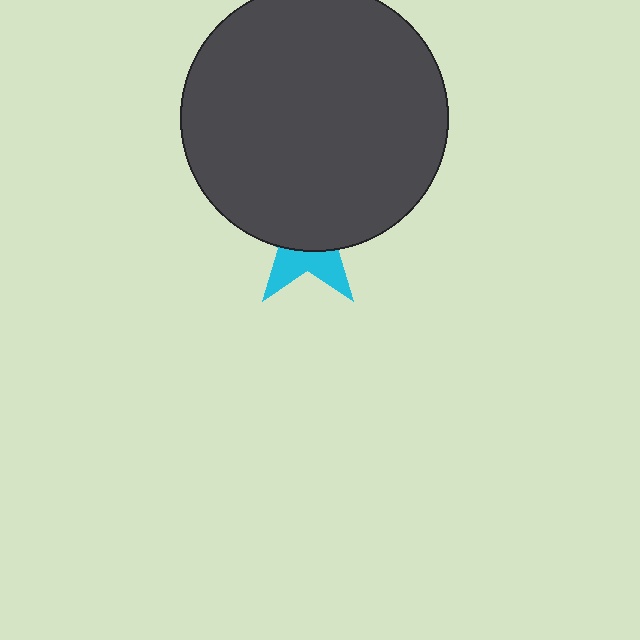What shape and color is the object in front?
The object in front is a dark gray circle.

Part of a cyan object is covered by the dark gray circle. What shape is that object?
It is a star.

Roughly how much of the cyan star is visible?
A small part of it is visible (roughly 35%).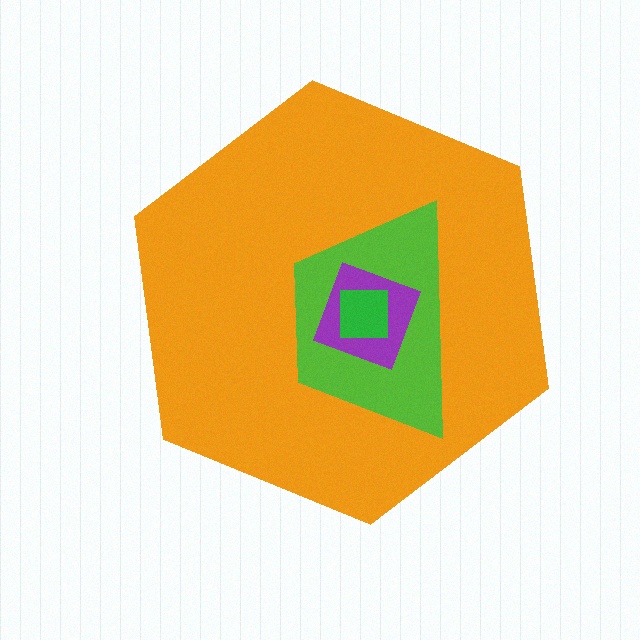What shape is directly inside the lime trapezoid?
The purple diamond.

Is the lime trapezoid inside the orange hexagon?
Yes.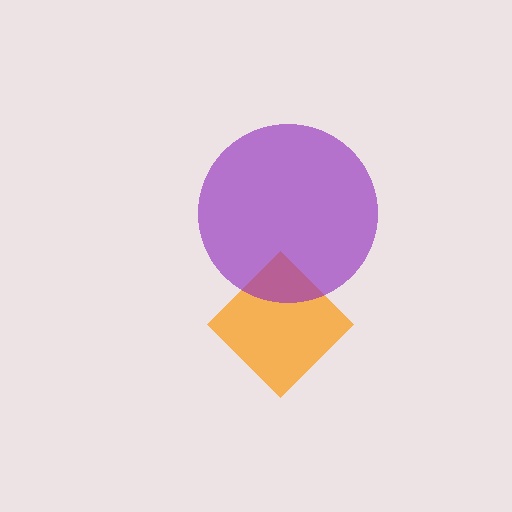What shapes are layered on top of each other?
The layered shapes are: an orange diamond, a purple circle.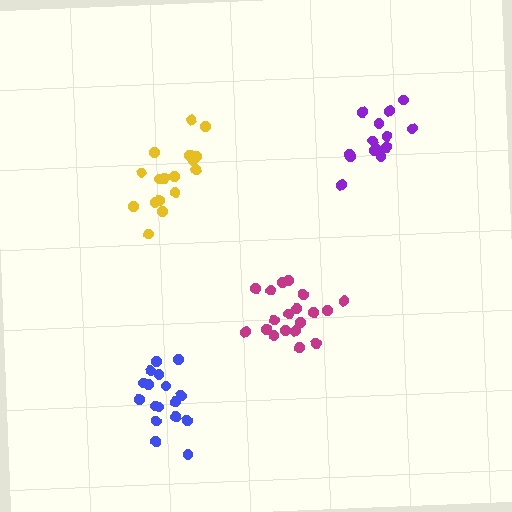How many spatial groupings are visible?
There are 4 spatial groupings.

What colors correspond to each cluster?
The clusters are colored: blue, magenta, yellow, purple.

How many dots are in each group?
Group 1: 17 dots, Group 2: 19 dots, Group 3: 17 dots, Group 4: 14 dots (67 total).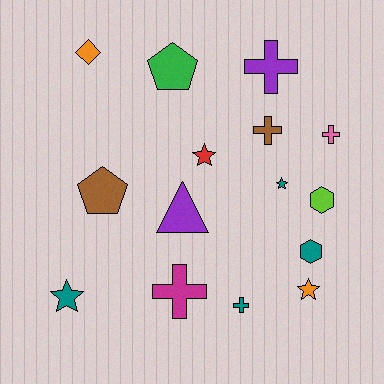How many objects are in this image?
There are 15 objects.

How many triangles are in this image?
There is 1 triangle.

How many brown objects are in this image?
There are 2 brown objects.